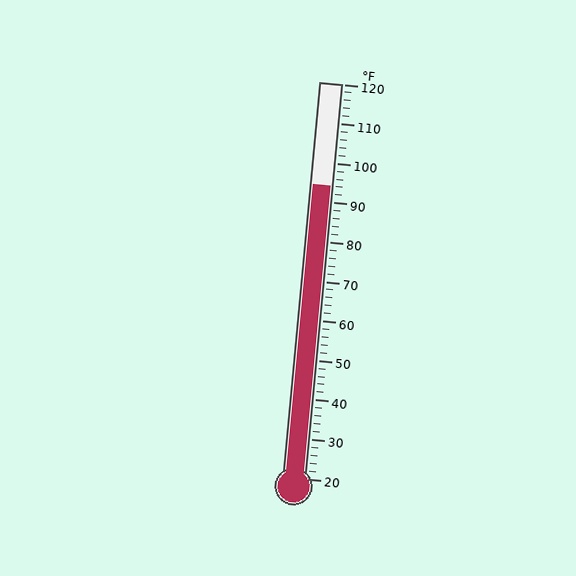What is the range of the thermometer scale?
The thermometer scale ranges from 20°F to 120°F.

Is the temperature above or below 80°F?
The temperature is above 80°F.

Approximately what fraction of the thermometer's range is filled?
The thermometer is filled to approximately 75% of its range.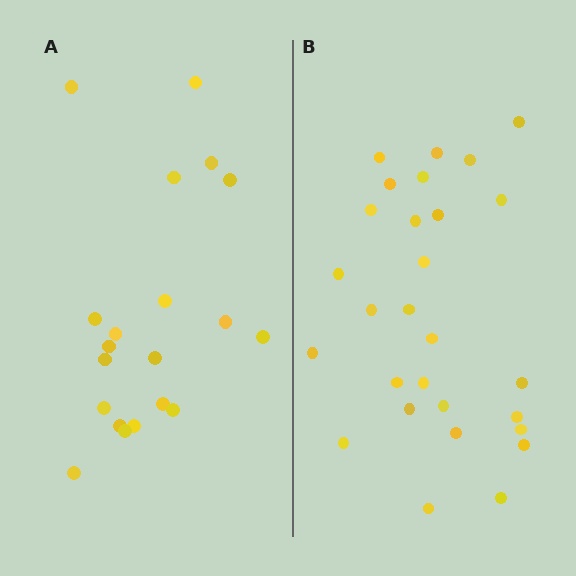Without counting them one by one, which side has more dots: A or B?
Region B (the right region) has more dots.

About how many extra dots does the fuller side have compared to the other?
Region B has roughly 8 or so more dots than region A.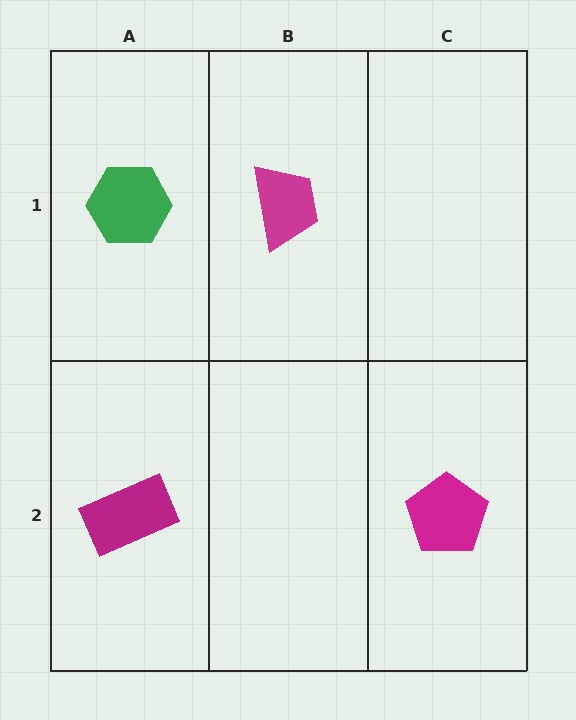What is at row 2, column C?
A magenta pentagon.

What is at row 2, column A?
A magenta rectangle.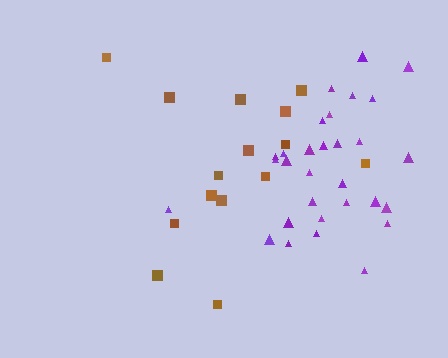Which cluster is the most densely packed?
Purple.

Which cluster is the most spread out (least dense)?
Brown.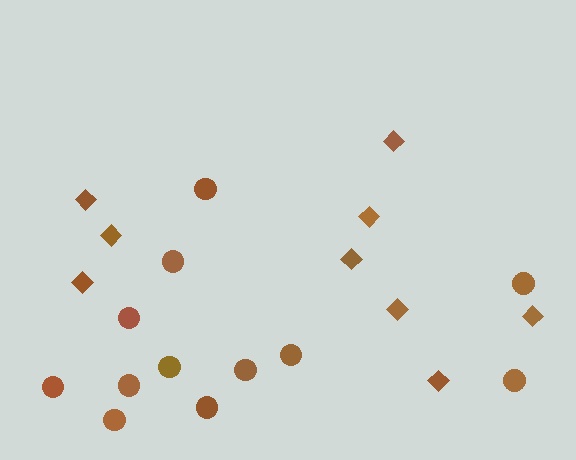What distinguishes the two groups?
There are 2 groups: one group of diamonds (9) and one group of circles (12).